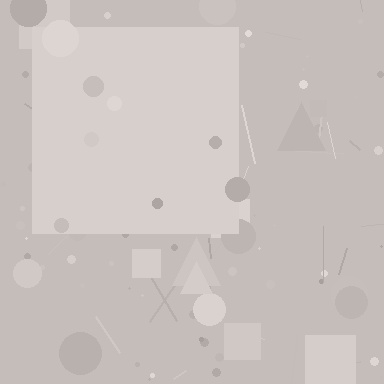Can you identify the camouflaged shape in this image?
The camouflaged shape is a square.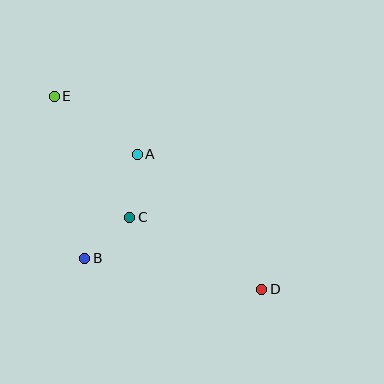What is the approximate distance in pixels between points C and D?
The distance between C and D is approximately 150 pixels.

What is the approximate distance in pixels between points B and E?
The distance between B and E is approximately 165 pixels.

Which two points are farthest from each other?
Points D and E are farthest from each other.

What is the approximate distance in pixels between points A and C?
The distance between A and C is approximately 63 pixels.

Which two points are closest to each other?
Points B and C are closest to each other.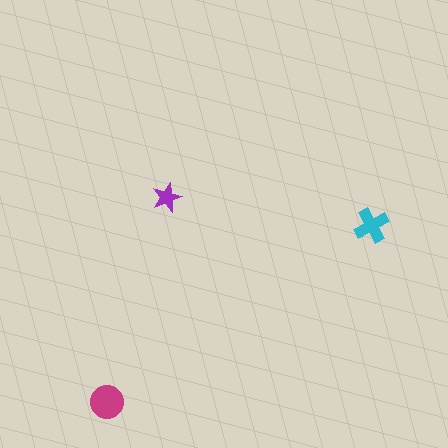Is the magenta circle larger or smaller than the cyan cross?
Larger.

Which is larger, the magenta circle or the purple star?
The magenta circle.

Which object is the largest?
The magenta circle.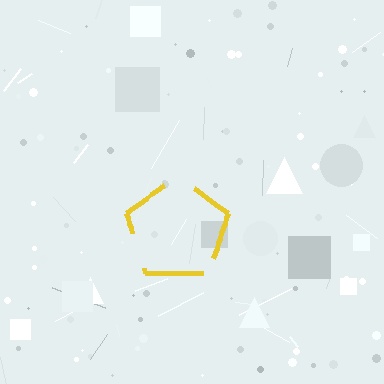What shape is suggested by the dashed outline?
The dashed outline suggests a pentagon.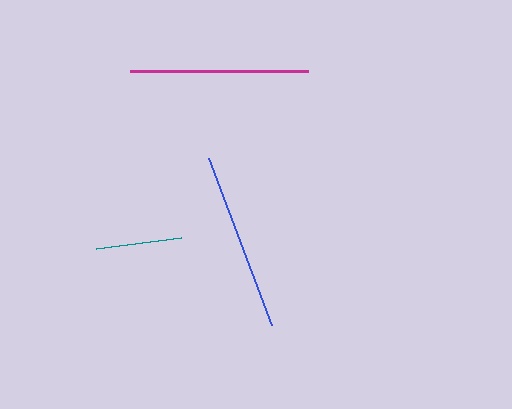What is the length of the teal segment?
The teal segment is approximately 85 pixels long.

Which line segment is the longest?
The blue line is the longest at approximately 178 pixels.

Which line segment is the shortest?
The teal line is the shortest at approximately 85 pixels.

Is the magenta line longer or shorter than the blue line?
The blue line is longer than the magenta line.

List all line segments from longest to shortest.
From longest to shortest: blue, magenta, teal.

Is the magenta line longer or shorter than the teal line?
The magenta line is longer than the teal line.